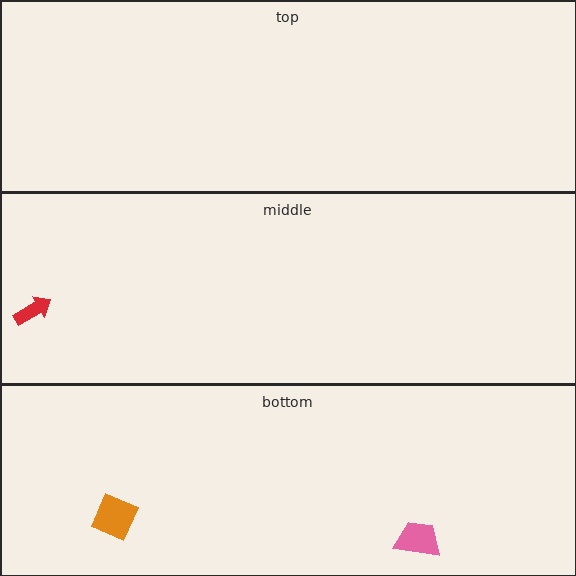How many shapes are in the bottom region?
2.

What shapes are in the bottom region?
The orange diamond, the pink trapezoid.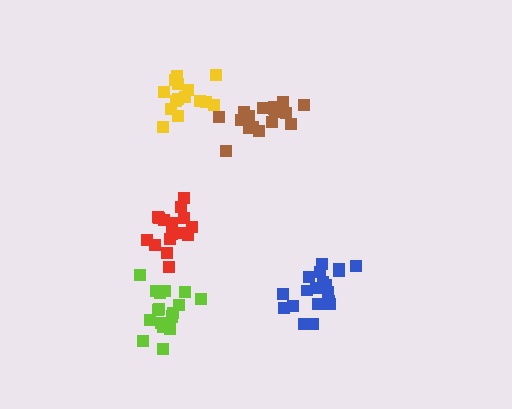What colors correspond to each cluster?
The clusters are colored: red, lime, yellow, brown, blue.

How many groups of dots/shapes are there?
There are 5 groups.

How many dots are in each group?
Group 1: 17 dots, Group 2: 18 dots, Group 3: 16 dots, Group 4: 19 dots, Group 5: 20 dots (90 total).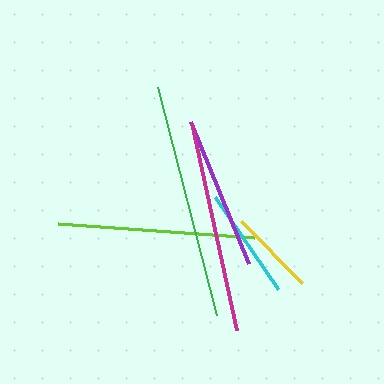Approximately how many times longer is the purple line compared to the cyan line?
The purple line is approximately 1.4 times the length of the cyan line.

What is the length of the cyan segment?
The cyan segment is approximately 112 pixels long.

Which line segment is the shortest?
The yellow line is the shortest at approximately 87 pixels.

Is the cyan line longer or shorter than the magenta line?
The magenta line is longer than the cyan line.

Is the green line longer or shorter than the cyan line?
The green line is longer than the cyan line.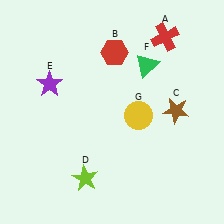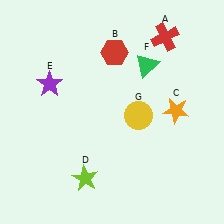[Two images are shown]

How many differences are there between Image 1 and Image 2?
There is 1 difference between the two images.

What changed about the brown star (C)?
In Image 1, C is brown. In Image 2, it changed to orange.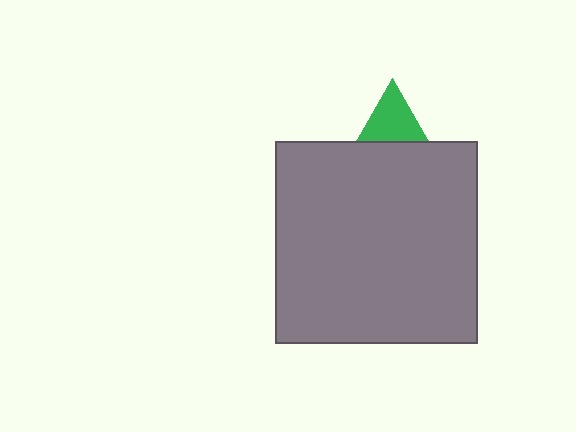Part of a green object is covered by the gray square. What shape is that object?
It is a triangle.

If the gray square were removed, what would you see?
You would see the complete green triangle.